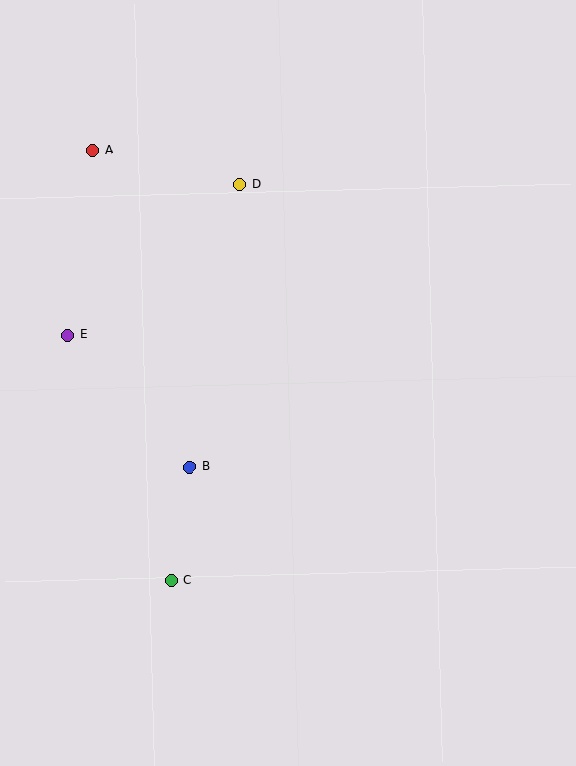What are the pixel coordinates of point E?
Point E is at (67, 335).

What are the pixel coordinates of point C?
Point C is at (171, 580).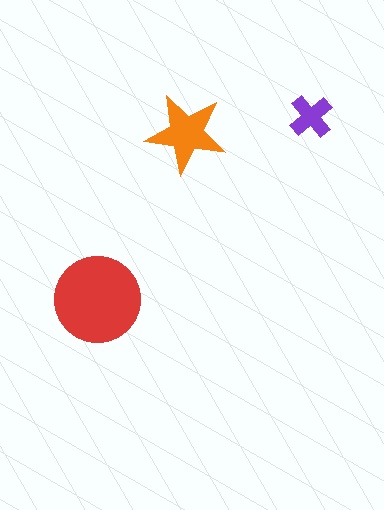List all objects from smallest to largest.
The purple cross, the orange star, the red circle.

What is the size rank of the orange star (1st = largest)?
2nd.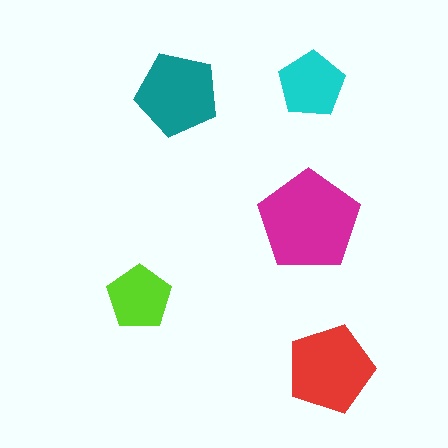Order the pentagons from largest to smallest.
the magenta one, the red one, the teal one, the cyan one, the lime one.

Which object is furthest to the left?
The lime pentagon is leftmost.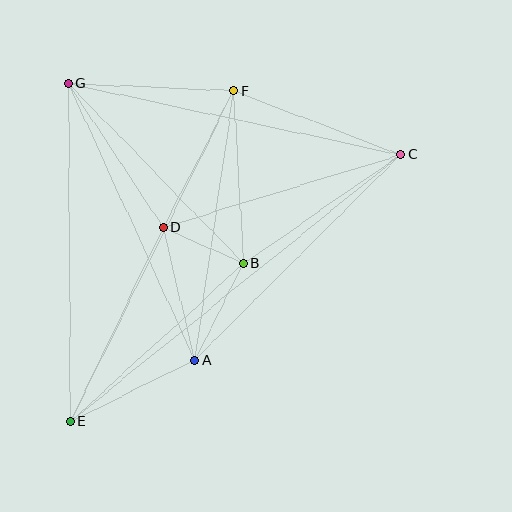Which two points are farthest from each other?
Points C and E are farthest from each other.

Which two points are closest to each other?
Points B and D are closest to each other.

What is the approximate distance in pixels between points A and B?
The distance between A and B is approximately 108 pixels.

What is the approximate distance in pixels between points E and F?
The distance between E and F is approximately 369 pixels.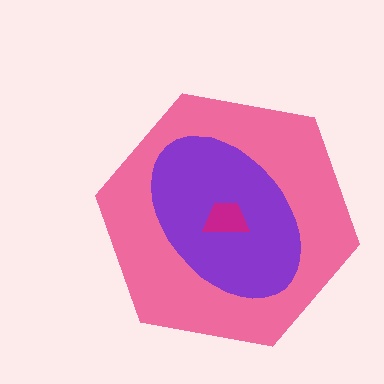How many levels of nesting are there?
3.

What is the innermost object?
The magenta trapezoid.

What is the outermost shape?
The pink hexagon.